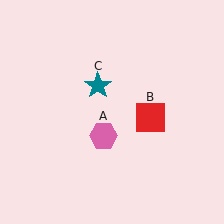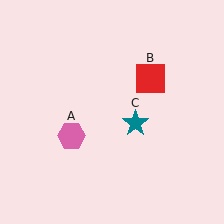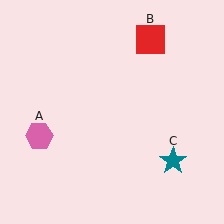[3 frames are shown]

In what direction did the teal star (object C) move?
The teal star (object C) moved down and to the right.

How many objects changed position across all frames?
3 objects changed position: pink hexagon (object A), red square (object B), teal star (object C).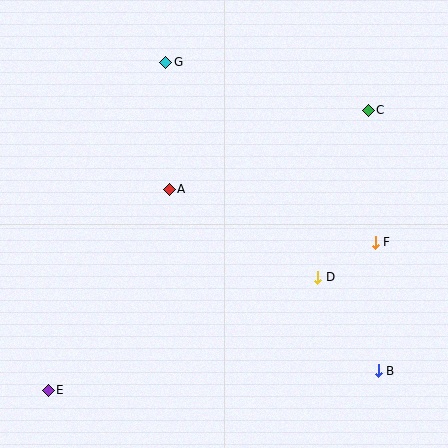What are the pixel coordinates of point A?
Point A is at (169, 189).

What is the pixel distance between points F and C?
The distance between F and C is 132 pixels.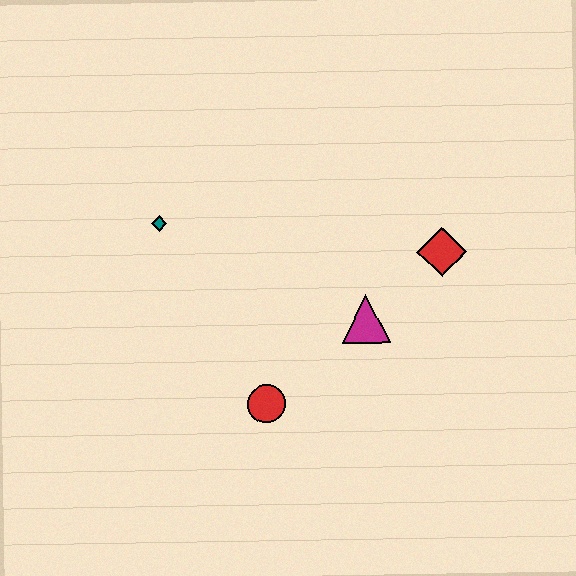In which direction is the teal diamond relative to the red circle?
The teal diamond is above the red circle.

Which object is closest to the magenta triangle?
The red diamond is closest to the magenta triangle.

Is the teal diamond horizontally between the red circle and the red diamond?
No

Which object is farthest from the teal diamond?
The red diamond is farthest from the teal diamond.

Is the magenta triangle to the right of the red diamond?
No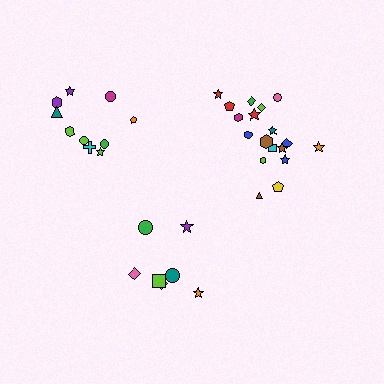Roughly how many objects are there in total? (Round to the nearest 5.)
Roughly 35 objects in total.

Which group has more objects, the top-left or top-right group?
The top-right group.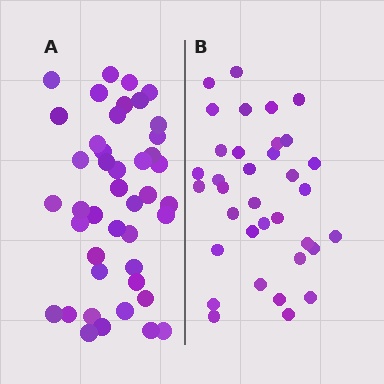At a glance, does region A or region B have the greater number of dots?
Region A (the left region) has more dots.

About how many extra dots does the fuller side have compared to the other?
Region A has roughly 8 or so more dots than region B.